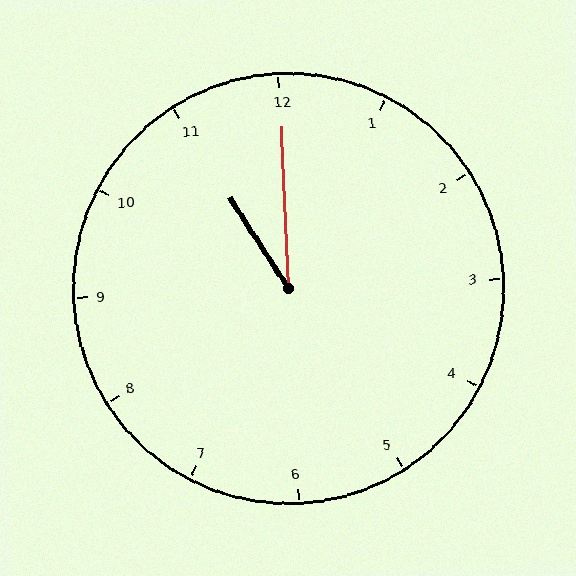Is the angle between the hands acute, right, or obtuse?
It is acute.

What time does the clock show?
11:00.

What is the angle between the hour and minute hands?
Approximately 30 degrees.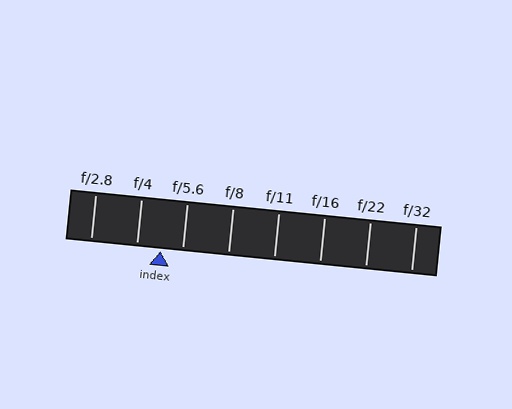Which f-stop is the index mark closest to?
The index mark is closest to f/5.6.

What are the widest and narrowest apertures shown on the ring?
The widest aperture shown is f/2.8 and the narrowest is f/32.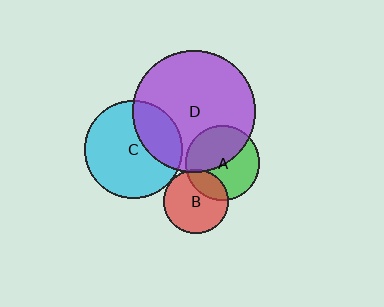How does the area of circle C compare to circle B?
Approximately 2.3 times.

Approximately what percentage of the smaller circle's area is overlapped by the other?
Approximately 30%.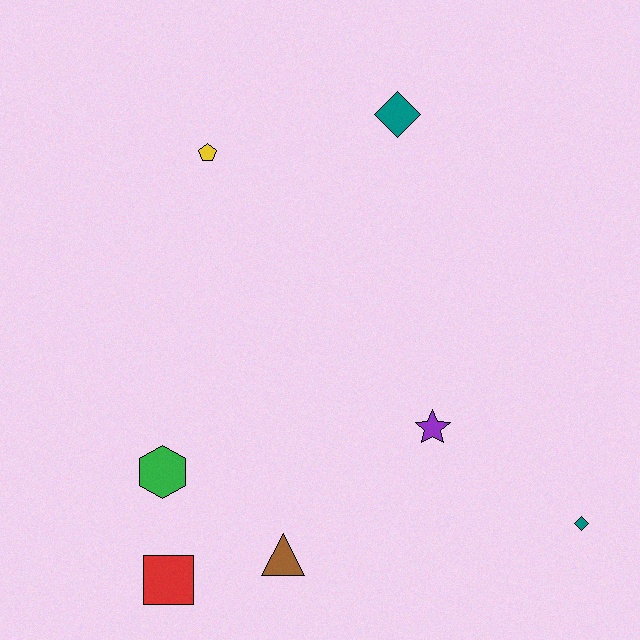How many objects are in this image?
There are 7 objects.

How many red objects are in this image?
There is 1 red object.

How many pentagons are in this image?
There is 1 pentagon.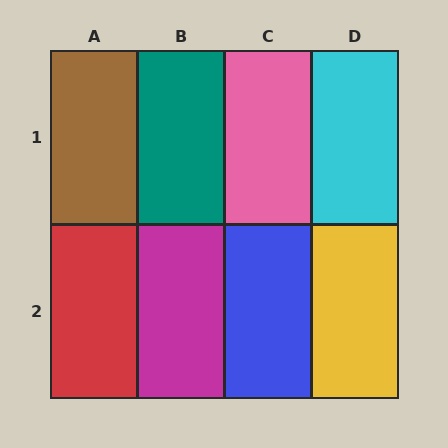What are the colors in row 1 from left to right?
Brown, teal, pink, cyan.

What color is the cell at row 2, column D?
Yellow.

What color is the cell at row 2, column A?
Red.